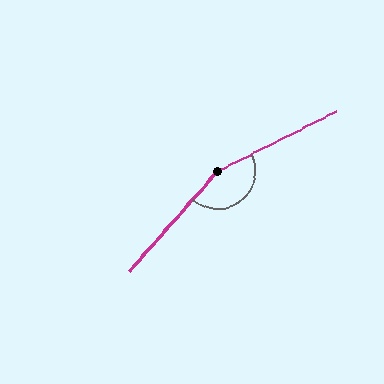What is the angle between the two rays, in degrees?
Approximately 158 degrees.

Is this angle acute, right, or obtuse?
It is obtuse.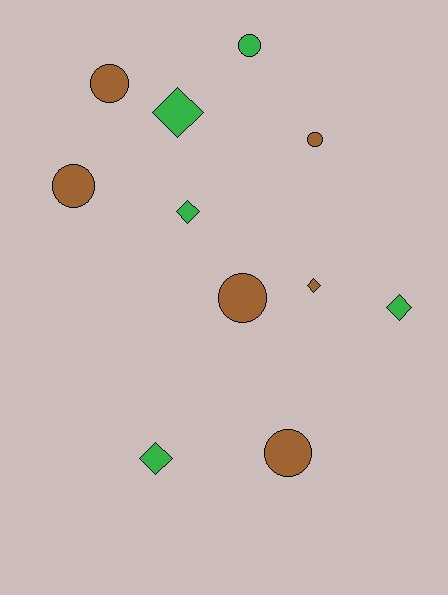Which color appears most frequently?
Brown, with 6 objects.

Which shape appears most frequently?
Circle, with 6 objects.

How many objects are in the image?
There are 11 objects.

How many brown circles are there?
There are 5 brown circles.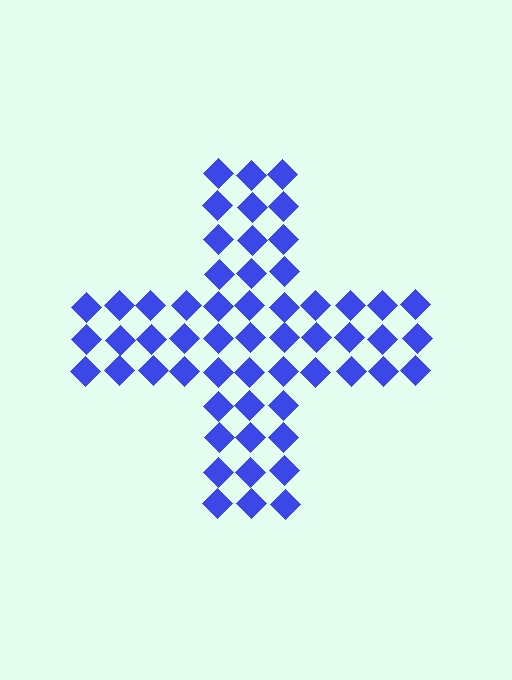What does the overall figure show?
The overall figure shows a cross.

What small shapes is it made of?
It is made of small diamonds.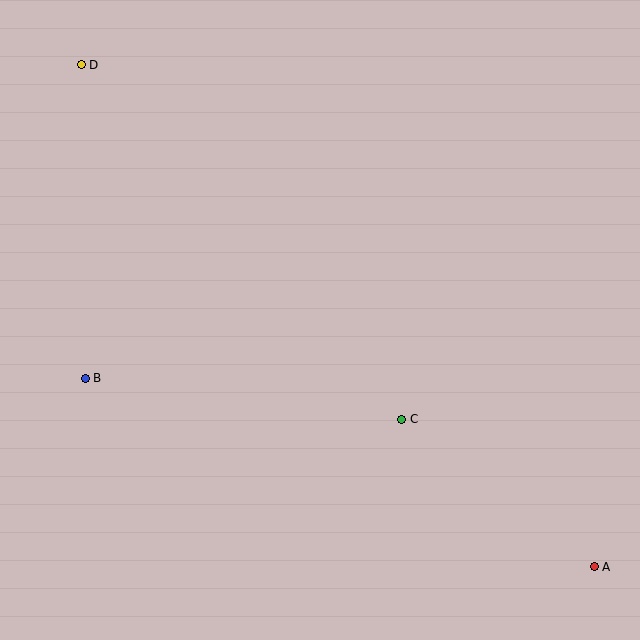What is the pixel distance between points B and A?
The distance between B and A is 543 pixels.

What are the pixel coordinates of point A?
Point A is at (594, 567).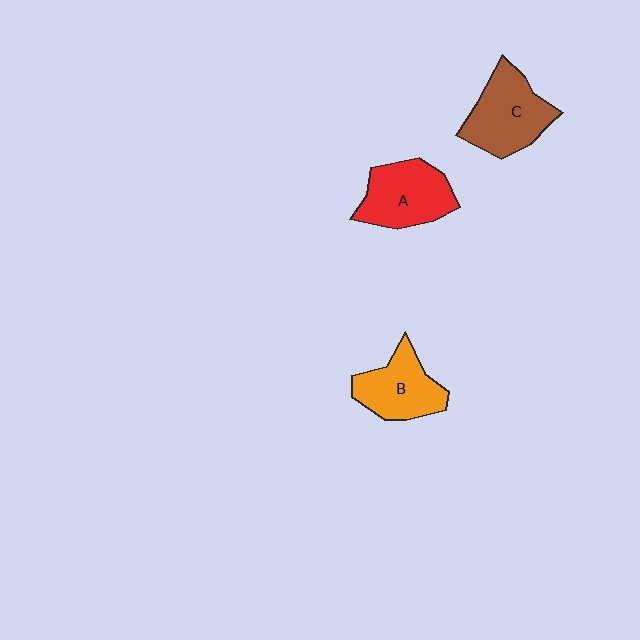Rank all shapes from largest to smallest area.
From largest to smallest: C (brown), A (red), B (orange).